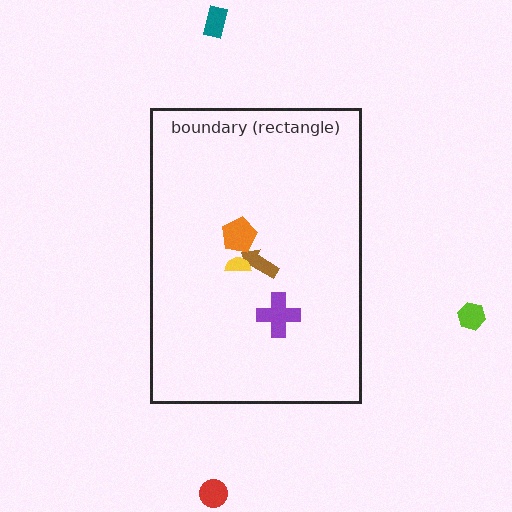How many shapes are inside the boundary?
4 inside, 3 outside.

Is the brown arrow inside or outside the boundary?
Inside.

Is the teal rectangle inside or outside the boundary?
Outside.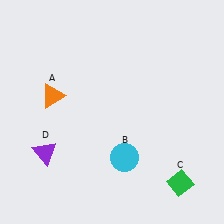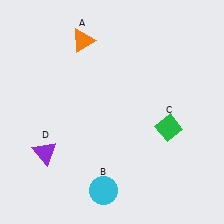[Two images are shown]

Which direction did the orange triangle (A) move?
The orange triangle (A) moved up.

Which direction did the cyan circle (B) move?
The cyan circle (B) moved down.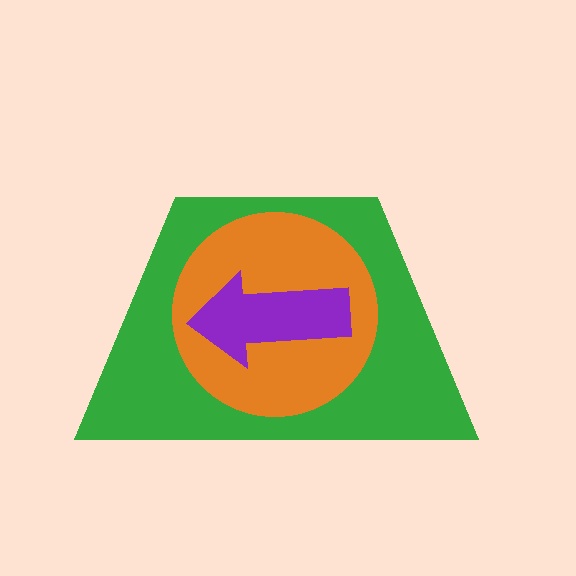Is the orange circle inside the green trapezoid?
Yes.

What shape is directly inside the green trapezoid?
The orange circle.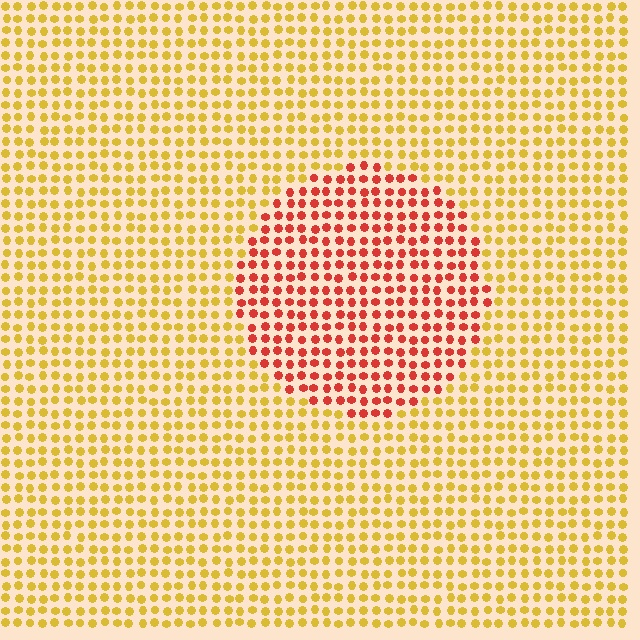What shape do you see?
I see a circle.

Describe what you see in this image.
The image is filled with small yellow elements in a uniform arrangement. A circle-shaped region is visible where the elements are tinted to a slightly different hue, forming a subtle color boundary.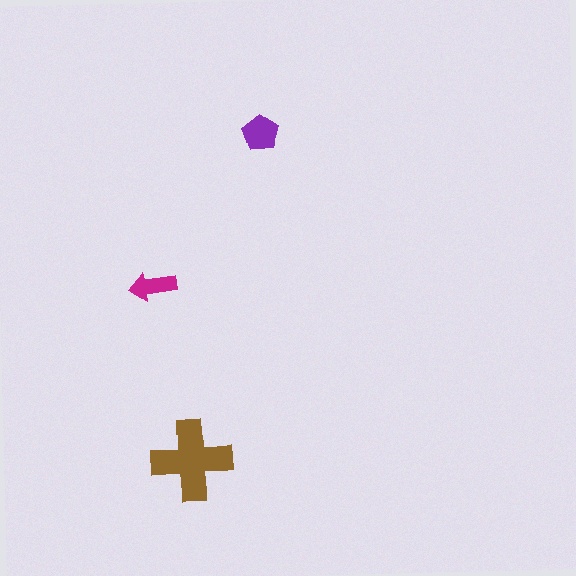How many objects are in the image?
There are 3 objects in the image.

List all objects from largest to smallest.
The brown cross, the purple pentagon, the magenta arrow.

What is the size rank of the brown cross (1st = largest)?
1st.